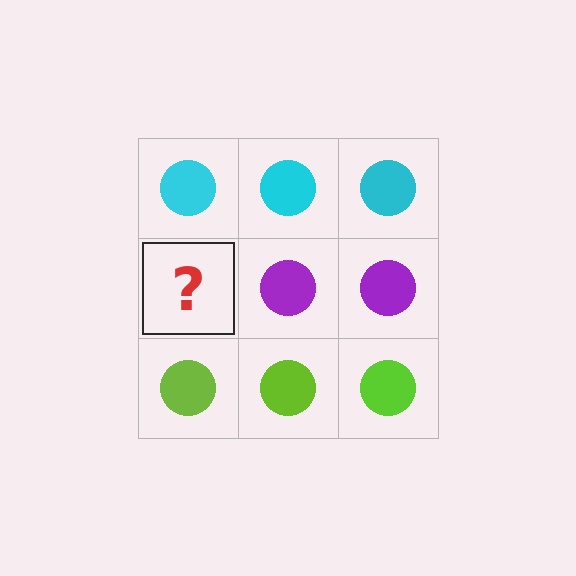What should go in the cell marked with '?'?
The missing cell should contain a purple circle.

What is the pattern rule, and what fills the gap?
The rule is that each row has a consistent color. The gap should be filled with a purple circle.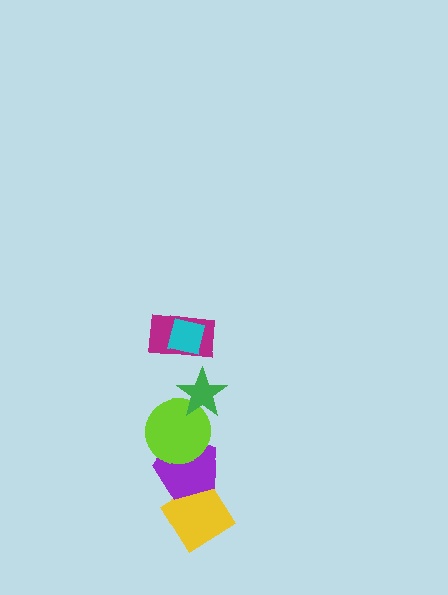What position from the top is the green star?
The green star is 3rd from the top.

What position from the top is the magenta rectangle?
The magenta rectangle is 2nd from the top.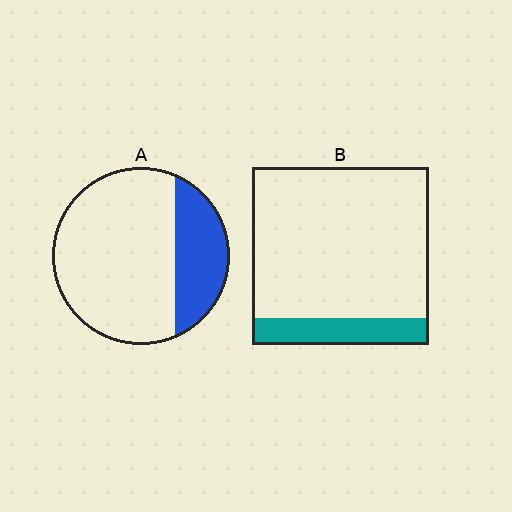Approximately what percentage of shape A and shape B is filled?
A is approximately 25% and B is approximately 15%.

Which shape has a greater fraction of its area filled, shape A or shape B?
Shape A.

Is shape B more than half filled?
No.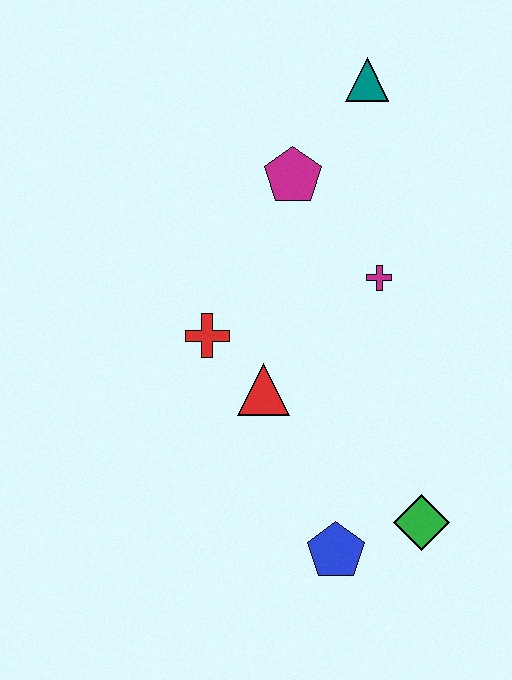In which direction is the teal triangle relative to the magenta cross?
The teal triangle is above the magenta cross.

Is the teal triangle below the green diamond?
No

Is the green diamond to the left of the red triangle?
No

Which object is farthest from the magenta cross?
The blue pentagon is farthest from the magenta cross.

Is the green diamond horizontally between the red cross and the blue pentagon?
No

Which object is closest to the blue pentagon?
The green diamond is closest to the blue pentagon.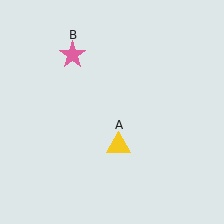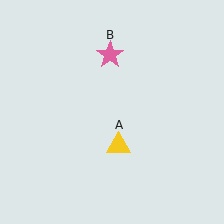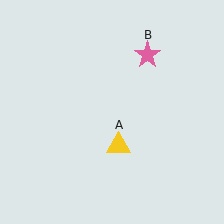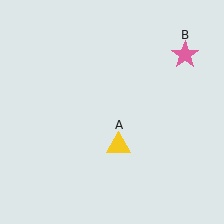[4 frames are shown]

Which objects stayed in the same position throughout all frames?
Yellow triangle (object A) remained stationary.